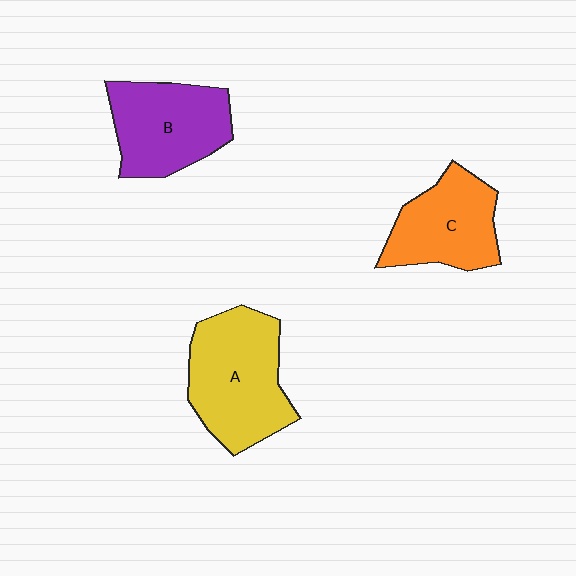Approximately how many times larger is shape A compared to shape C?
Approximately 1.3 times.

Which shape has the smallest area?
Shape C (orange).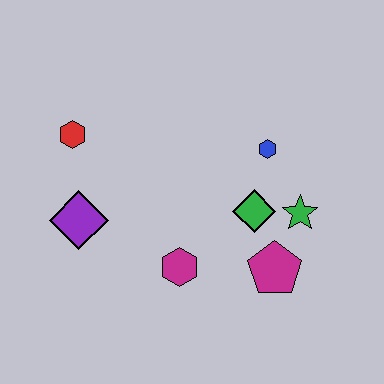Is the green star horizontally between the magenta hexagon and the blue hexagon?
No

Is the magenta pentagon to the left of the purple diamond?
No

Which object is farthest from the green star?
The red hexagon is farthest from the green star.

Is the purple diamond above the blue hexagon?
No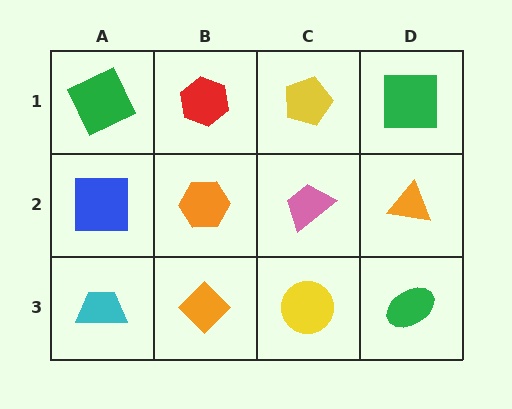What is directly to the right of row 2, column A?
An orange hexagon.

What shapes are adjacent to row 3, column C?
A pink trapezoid (row 2, column C), an orange diamond (row 3, column B), a green ellipse (row 3, column D).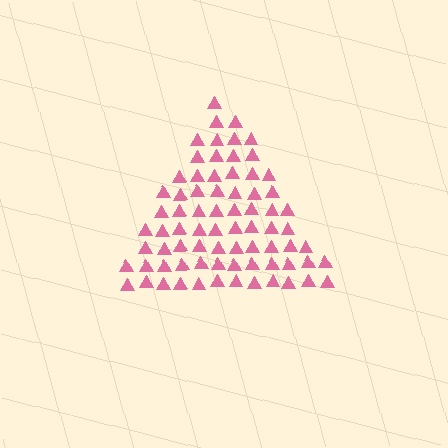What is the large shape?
The large shape is a triangle.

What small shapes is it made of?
It is made of small triangles.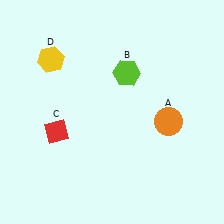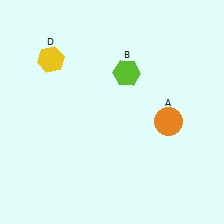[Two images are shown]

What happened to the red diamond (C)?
The red diamond (C) was removed in Image 2. It was in the bottom-left area of Image 1.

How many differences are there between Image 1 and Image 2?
There is 1 difference between the two images.